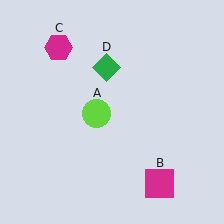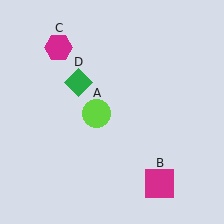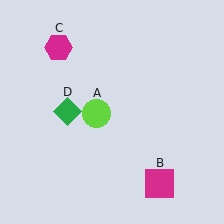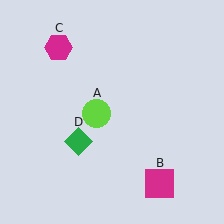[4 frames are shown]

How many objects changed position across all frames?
1 object changed position: green diamond (object D).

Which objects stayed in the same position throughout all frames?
Lime circle (object A) and magenta square (object B) and magenta hexagon (object C) remained stationary.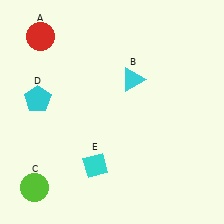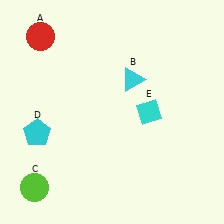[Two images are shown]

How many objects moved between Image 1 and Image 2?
2 objects moved between the two images.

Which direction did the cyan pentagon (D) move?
The cyan pentagon (D) moved down.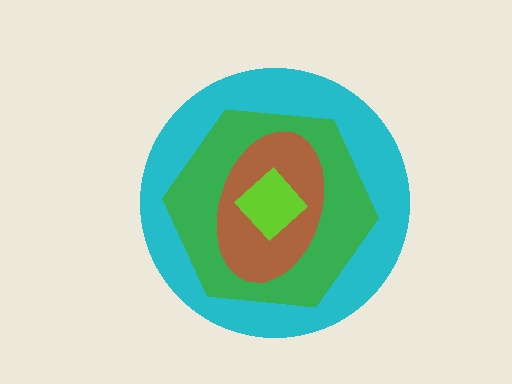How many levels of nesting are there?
4.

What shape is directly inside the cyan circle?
The green hexagon.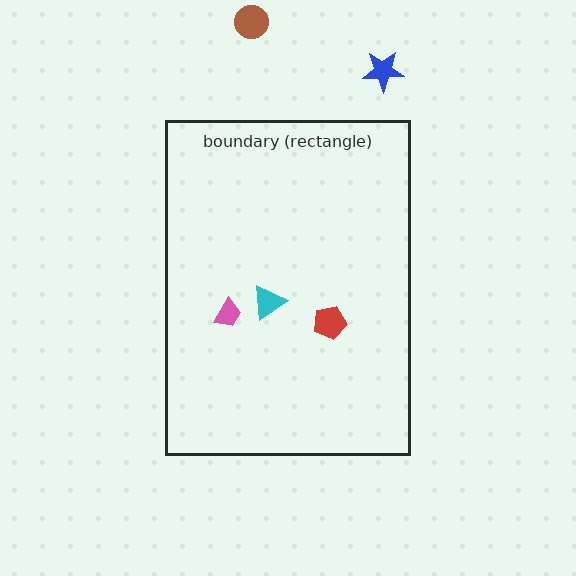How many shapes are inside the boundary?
3 inside, 2 outside.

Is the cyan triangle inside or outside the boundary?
Inside.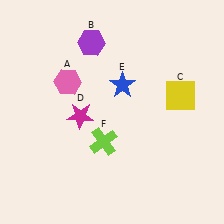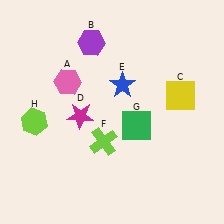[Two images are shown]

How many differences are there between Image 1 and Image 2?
There are 2 differences between the two images.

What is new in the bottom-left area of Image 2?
A lime hexagon (H) was added in the bottom-left area of Image 2.